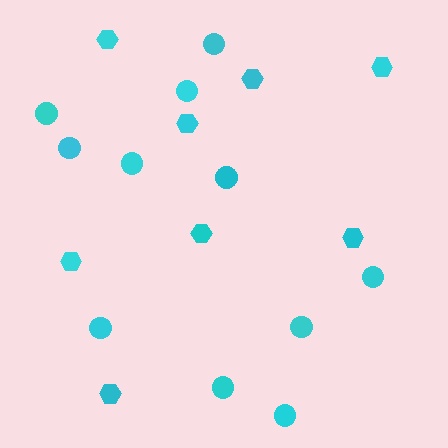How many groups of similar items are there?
There are 2 groups: one group of hexagons (8) and one group of circles (11).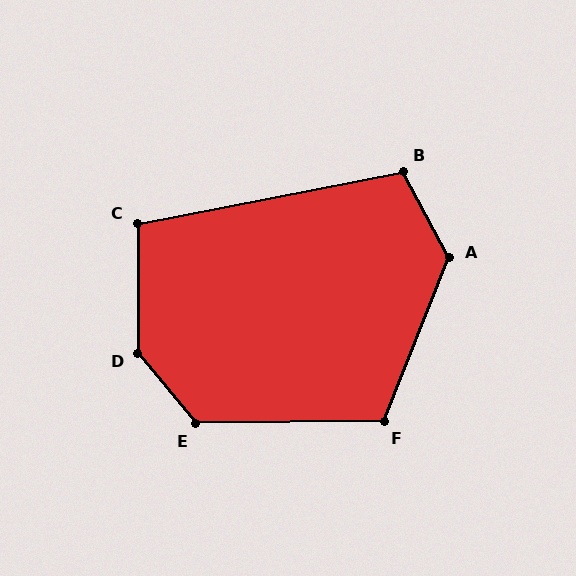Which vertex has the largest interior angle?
D, at approximately 140 degrees.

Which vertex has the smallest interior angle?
C, at approximately 101 degrees.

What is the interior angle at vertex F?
Approximately 113 degrees (obtuse).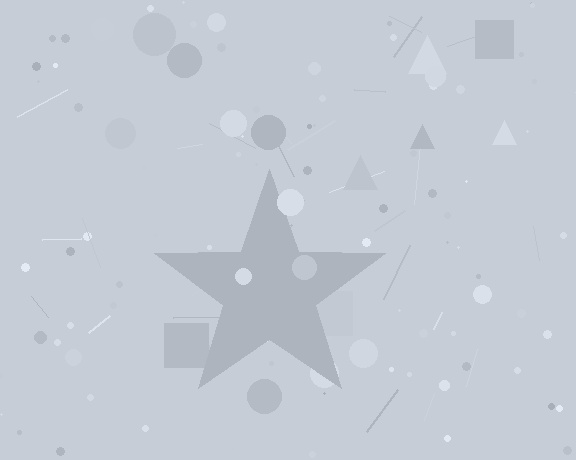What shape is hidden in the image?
A star is hidden in the image.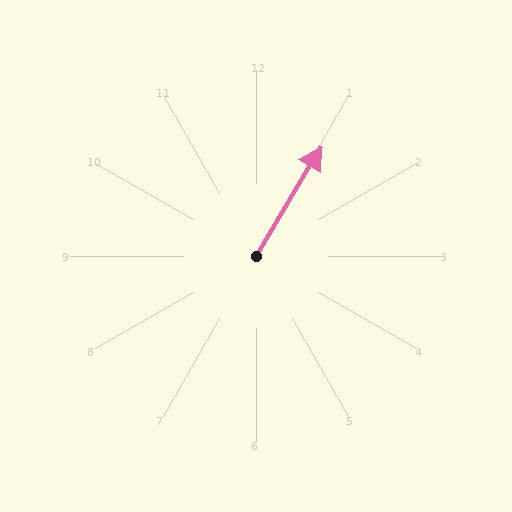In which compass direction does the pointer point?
Northeast.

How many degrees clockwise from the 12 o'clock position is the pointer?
Approximately 31 degrees.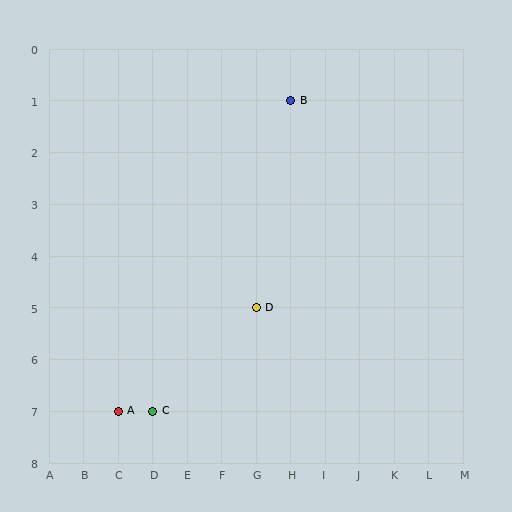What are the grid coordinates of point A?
Point A is at grid coordinates (C, 7).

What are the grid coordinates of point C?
Point C is at grid coordinates (D, 7).